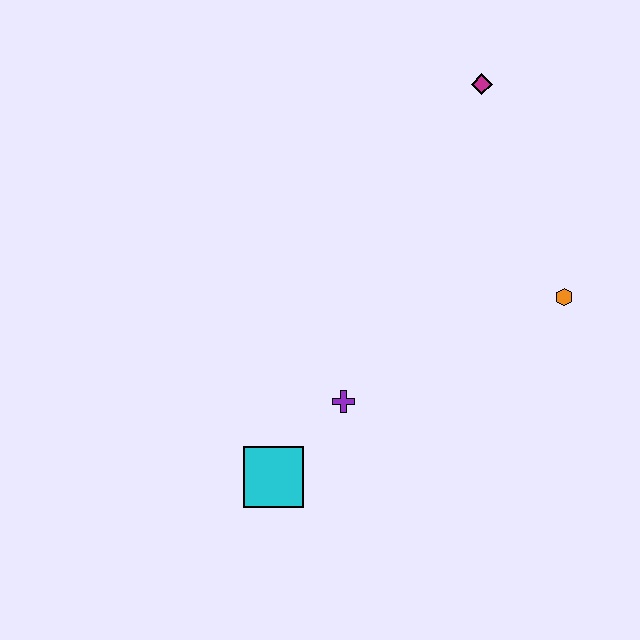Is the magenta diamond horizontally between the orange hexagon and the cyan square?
Yes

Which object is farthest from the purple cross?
The magenta diamond is farthest from the purple cross.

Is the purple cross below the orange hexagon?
Yes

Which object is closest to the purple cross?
The cyan square is closest to the purple cross.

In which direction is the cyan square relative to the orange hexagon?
The cyan square is to the left of the orange hexagon.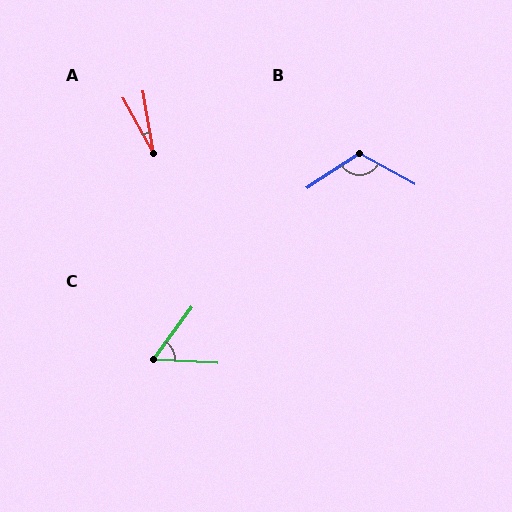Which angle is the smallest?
A, at approximately 19 degrees.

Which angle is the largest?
B, at approximately 118 degrees.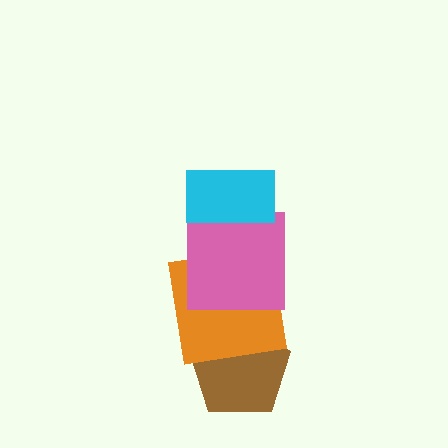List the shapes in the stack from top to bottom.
From top to bottom: the cyan rectangle, the pink square, the orange square, the brown pentagon.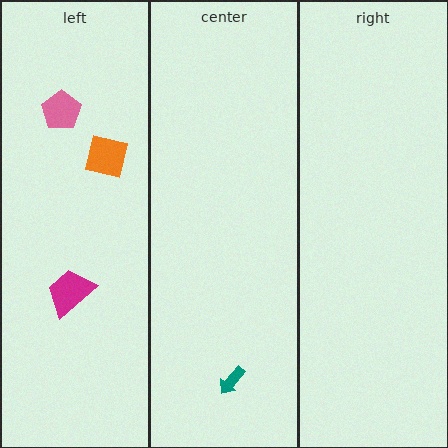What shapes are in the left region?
The pink pentagon, the magenta trapezoid, the orange square.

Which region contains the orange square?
The left region.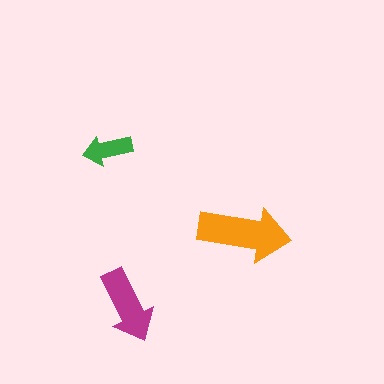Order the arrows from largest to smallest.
the orange one, the magenta one, the green one.